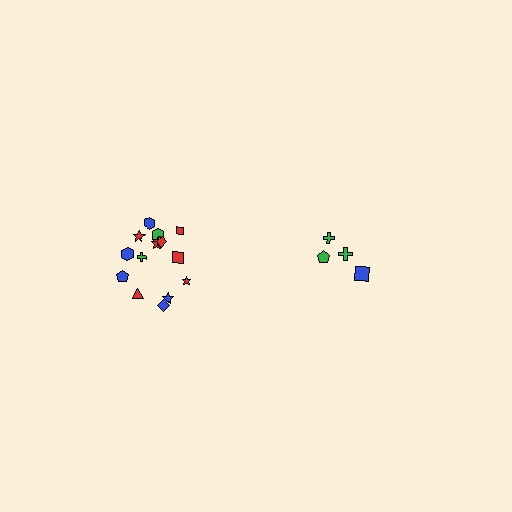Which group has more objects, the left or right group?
The left group.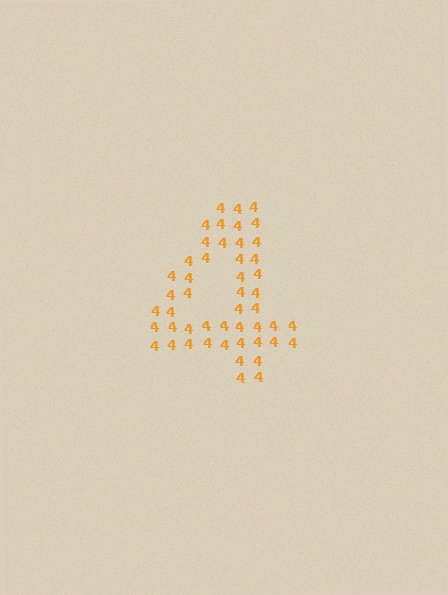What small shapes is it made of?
It is made of small digit 4's.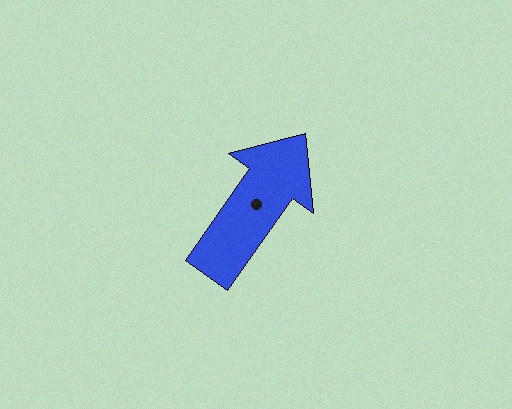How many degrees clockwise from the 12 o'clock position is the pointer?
Approximately 35 degrees.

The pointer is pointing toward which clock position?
Roughly 1 o'clock.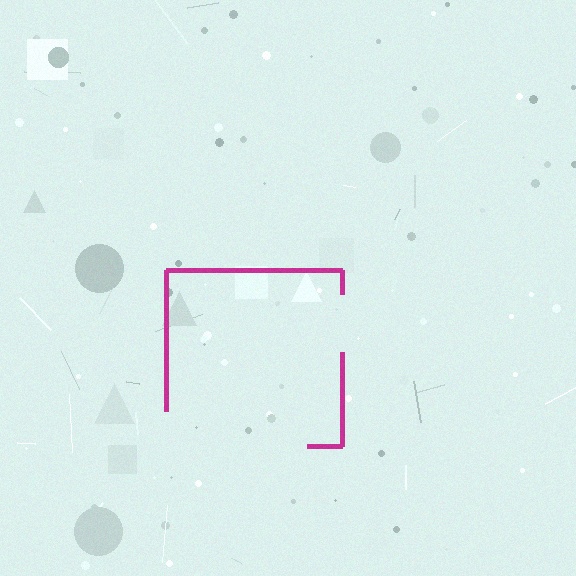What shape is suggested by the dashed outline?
The dashed outline suggests a square.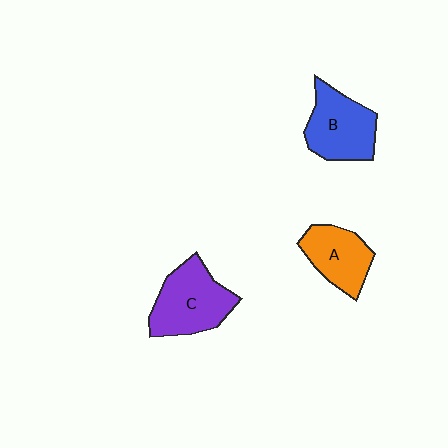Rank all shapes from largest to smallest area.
From largest to smallest: C (purple), B (blue), A (orange).